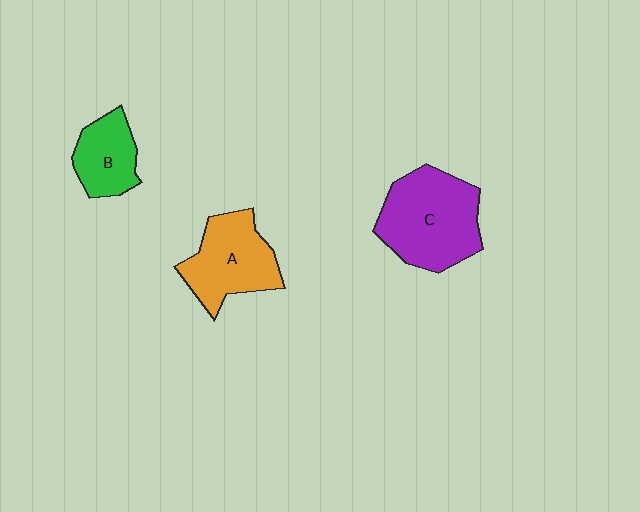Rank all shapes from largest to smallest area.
From largest to smallest: C (purple), A (orange), B (green).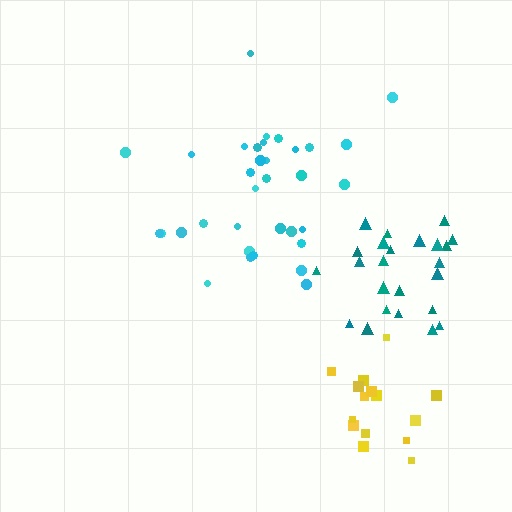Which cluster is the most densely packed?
Teal.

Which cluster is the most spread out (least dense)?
Cyan.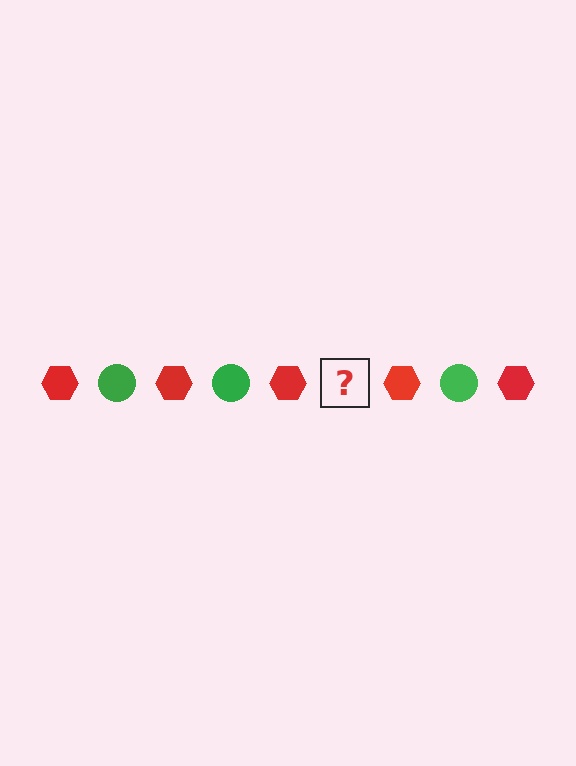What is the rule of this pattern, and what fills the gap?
The rule is that the pattern alternates between red hexagon and green circle. The gap should be filled with a green circle.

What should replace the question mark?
The question mark should be replaced with a green circle.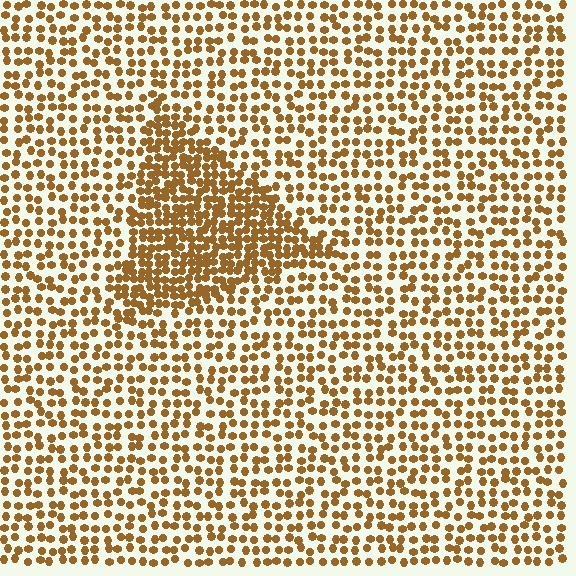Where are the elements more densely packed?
The elements are more densely packed inside the triangle boundary.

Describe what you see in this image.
The image contains small brown elements arranged at two different densities. A triangle-shaped region is visible where the elements are more densely packed than the surrounding area.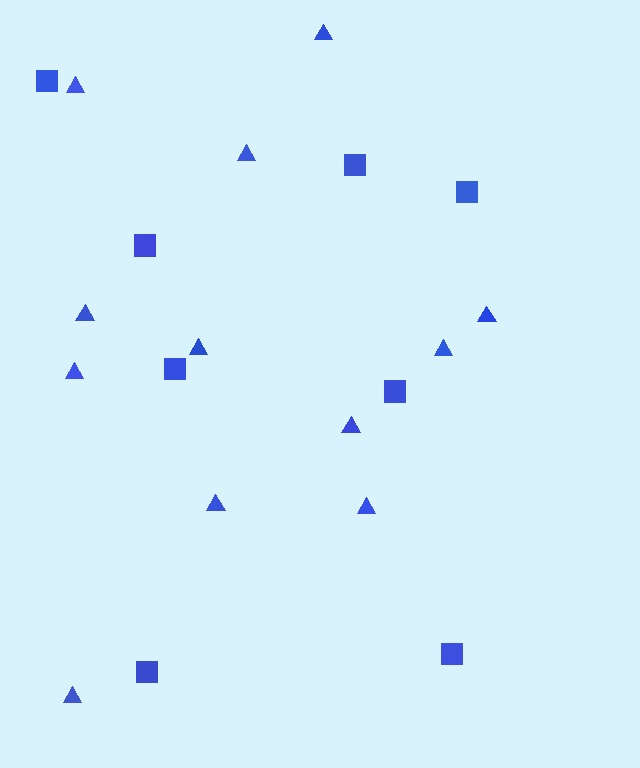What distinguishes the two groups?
There are 2 groups: one group of squares (8) and one group of triangles (12).